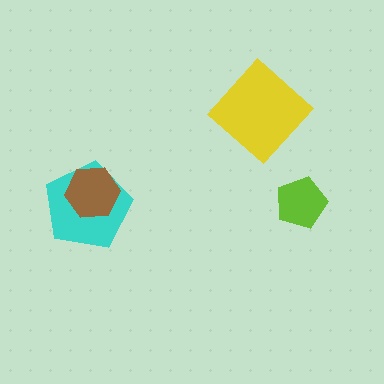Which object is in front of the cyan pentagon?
The brown hexagon is in front of the cyan pentagon.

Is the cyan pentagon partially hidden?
Yes, it is partially covered by another shape.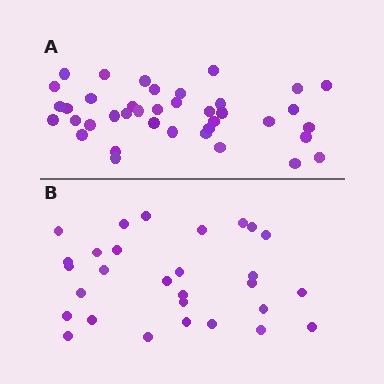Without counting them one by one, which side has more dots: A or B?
Region A (the top region) has more dots.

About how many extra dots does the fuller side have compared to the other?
Region A has roughly 10 or so more dots than region B.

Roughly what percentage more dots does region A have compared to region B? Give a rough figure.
About 35% more.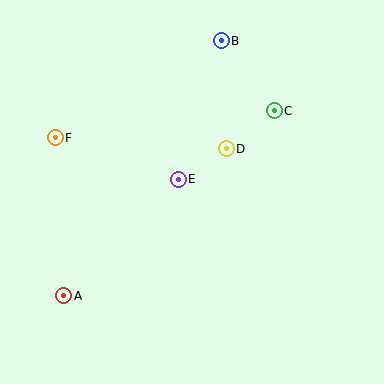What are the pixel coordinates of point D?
Point D is at (226, 149).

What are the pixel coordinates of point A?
Point A is at (64, 296).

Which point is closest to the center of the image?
Point E at (178, 179) is closest to the center.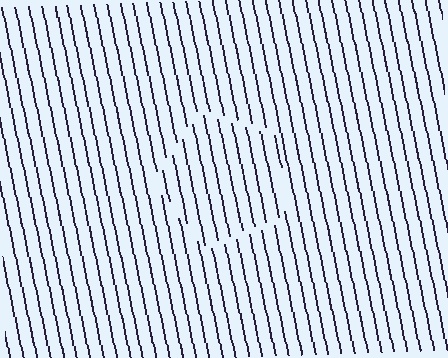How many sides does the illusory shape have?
5 sides — the line-ends trace a pentagon.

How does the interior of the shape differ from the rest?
The interior of the shape contains the same grating, shifted by half a period — the contour is defined by the phase discontinuity where line-ends from the inner and outer gratings abut.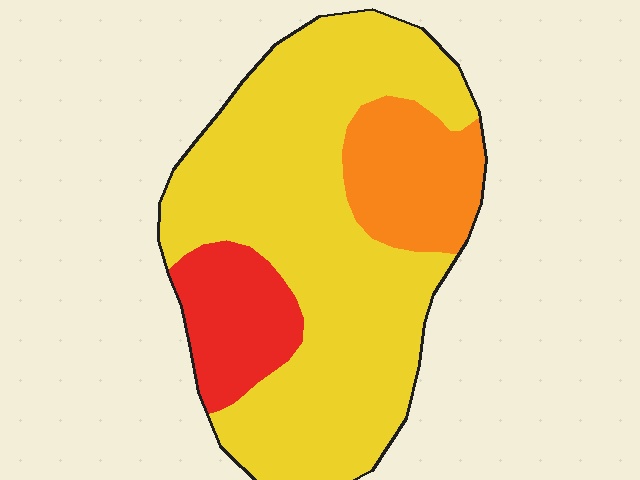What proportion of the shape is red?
Red covers around 15% of the shape.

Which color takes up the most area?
Yellow, at roughly 70%.